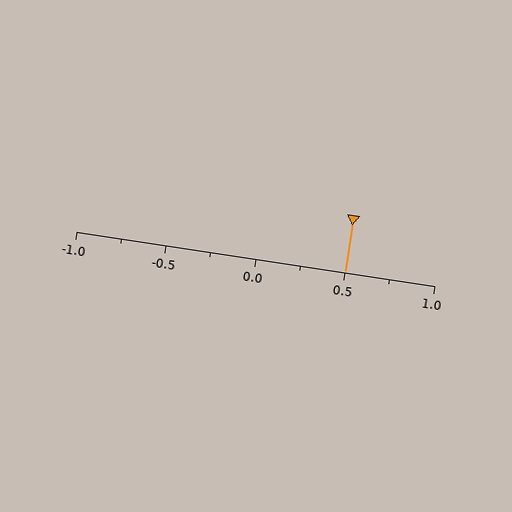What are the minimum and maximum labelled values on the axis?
The axis runs from -1.0 to 1.0.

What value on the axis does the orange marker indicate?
The marker indicates approximately 0.5.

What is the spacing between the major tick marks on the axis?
The major ticks are spaced 0.5 apart.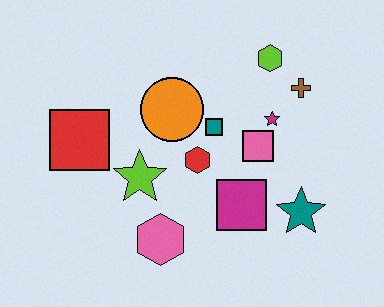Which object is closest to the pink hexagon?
The lime star is closest to the pink hexagon.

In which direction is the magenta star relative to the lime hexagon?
The magenta star is below the lime hexagon.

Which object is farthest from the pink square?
The red square is farthest from the pink square.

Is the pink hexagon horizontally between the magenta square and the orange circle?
No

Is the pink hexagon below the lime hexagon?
Yes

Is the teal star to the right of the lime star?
Yes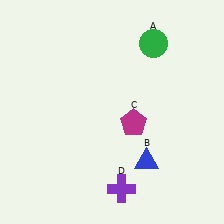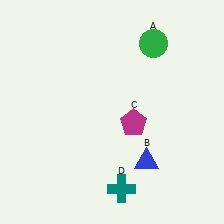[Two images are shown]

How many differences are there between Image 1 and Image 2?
There is 1 difference between the two images.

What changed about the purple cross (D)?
In Image 1, D is purple. In Image 2, it changed to teal.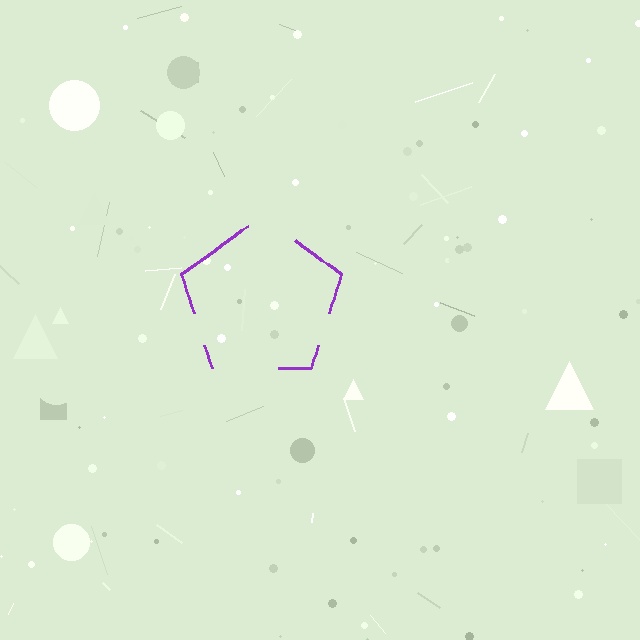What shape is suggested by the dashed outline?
The dashed outline suggests a pentagon.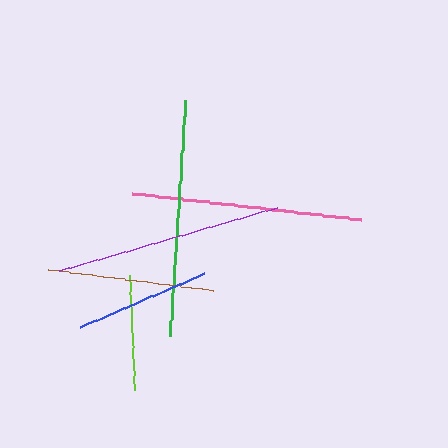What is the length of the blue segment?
The blue segment is approximately 135 pixels long.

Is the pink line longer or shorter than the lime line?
The pink line is longer than the lime line.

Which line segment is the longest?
The green line is the longest at approximately 237 pixels.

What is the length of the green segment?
The green segment is approximately 237 pixels long.